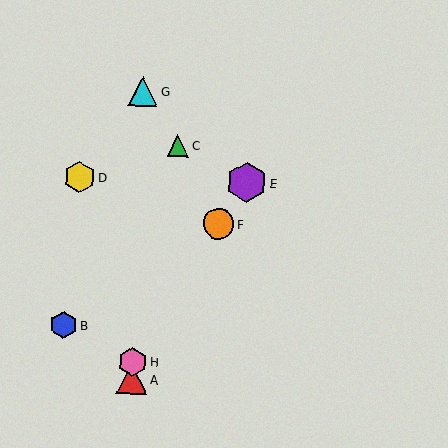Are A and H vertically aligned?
Yes, both are at x≈132.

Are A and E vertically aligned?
No, A is at x≈132 and E is at x≈247.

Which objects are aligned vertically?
Objects A, G, H are aligned vertically.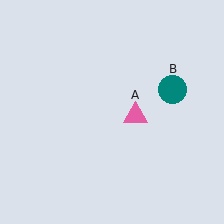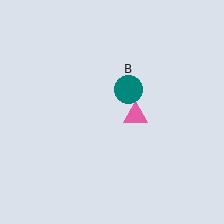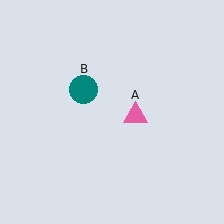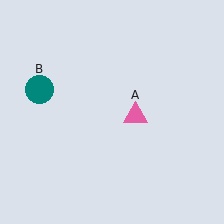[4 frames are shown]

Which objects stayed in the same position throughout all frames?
Pink triangle (object A) remained stationary.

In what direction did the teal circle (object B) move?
The teal circle (object B) moved left.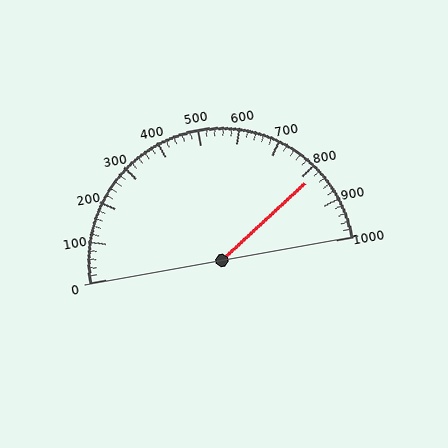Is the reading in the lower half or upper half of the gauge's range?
The reading is in the upper half of the range (0 to 1000).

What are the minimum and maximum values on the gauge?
The gauge ranges from 0 to 1000.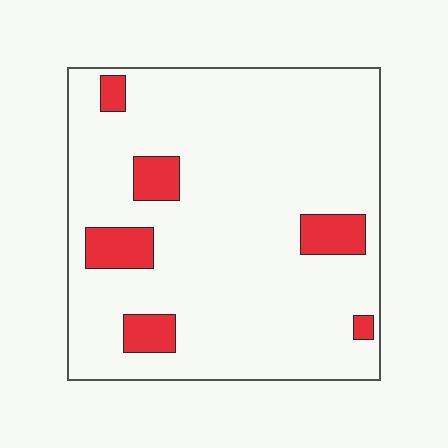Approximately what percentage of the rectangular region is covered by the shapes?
Approximately 10%.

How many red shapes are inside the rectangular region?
6.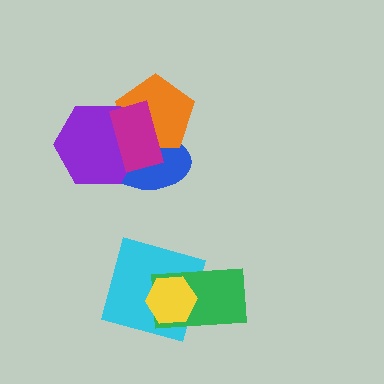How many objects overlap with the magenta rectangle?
3 objects overlap with the magenta rectangle.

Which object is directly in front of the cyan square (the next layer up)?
The green rectangle is directly in front of the cyan square.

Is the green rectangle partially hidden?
Yes, it is partially covered by another shape.